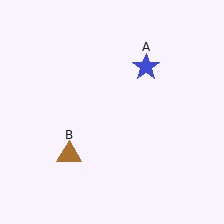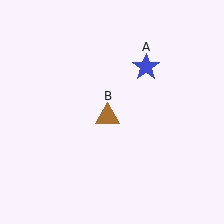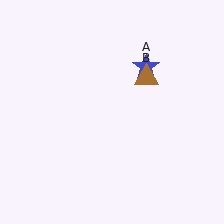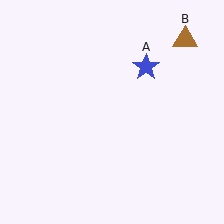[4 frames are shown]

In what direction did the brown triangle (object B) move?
The brown triangle (object B) moved up and to the right.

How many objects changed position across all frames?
1 object changed position: brown triangle (object B).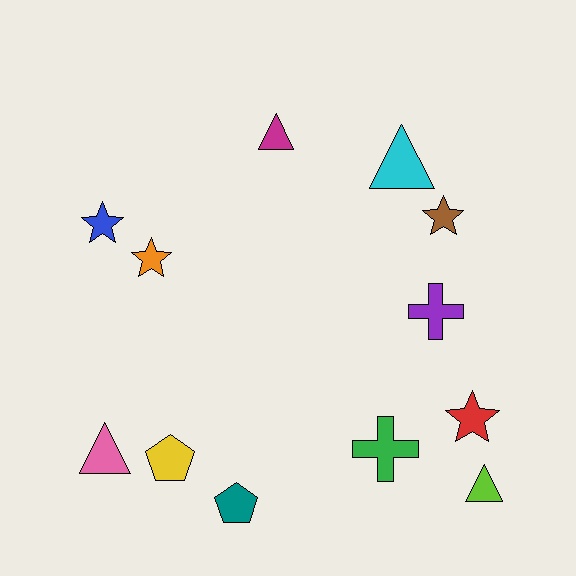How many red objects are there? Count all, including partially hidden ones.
There is 1 red object.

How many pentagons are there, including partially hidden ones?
There are 2 pentagons.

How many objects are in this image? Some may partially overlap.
There are 12 objects.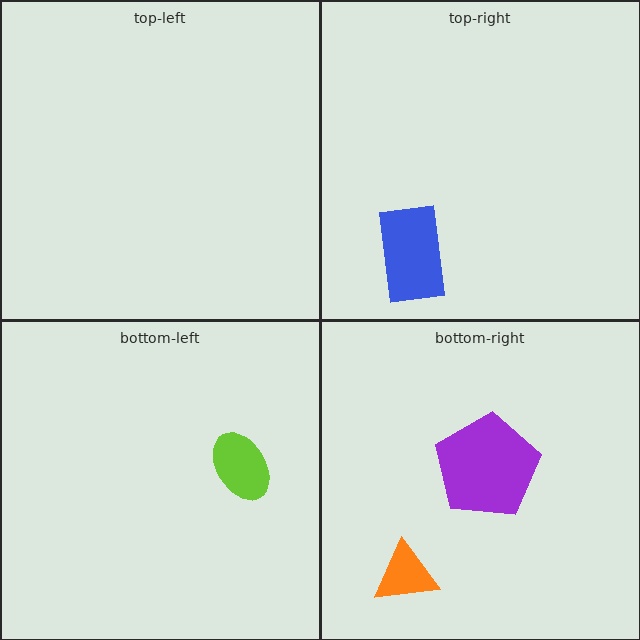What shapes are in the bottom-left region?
The lime ellipse.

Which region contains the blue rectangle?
The top-right region.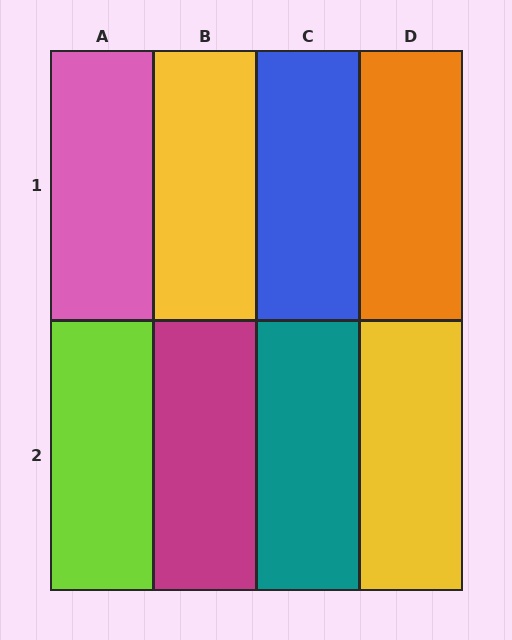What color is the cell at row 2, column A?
Lime.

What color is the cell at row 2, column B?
Magenta.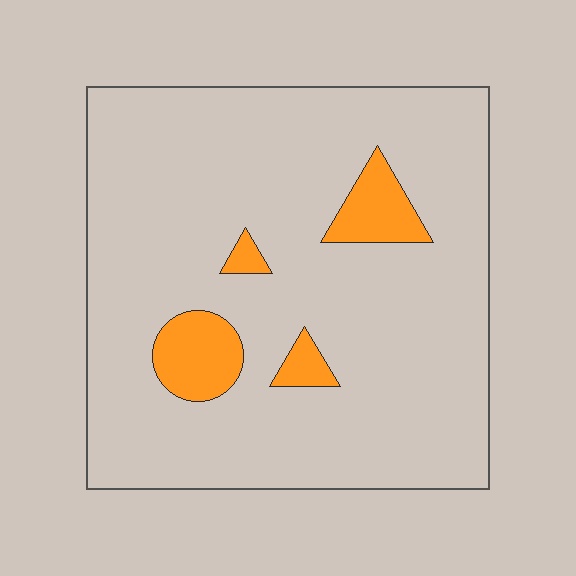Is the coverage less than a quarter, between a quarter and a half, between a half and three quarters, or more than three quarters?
Less than a quarter.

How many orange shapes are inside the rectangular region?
4.